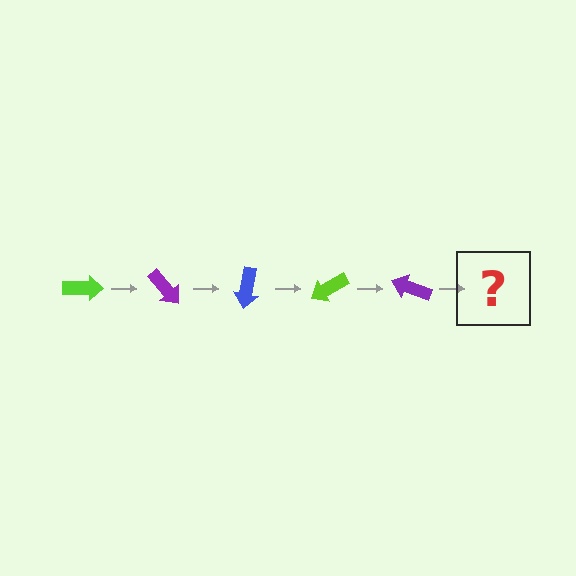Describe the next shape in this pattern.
It should be a blue arrow, rotated 250 degrees from the start.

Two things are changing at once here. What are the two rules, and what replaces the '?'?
The two rules are that it rotates 50 degrees each step and the color cycles through lime, purple, and blue. The '?' should be a blue arrow, rotated 250 degrees from the start.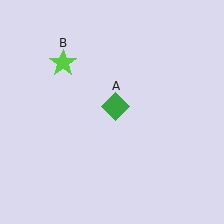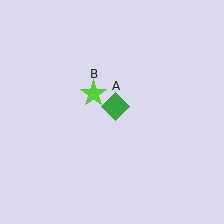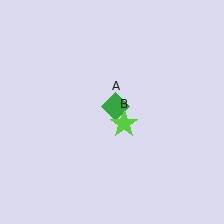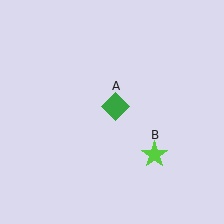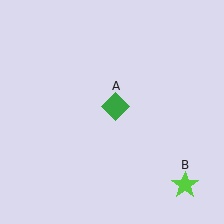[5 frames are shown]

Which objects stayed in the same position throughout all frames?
Green diamond (object A) remained stationary.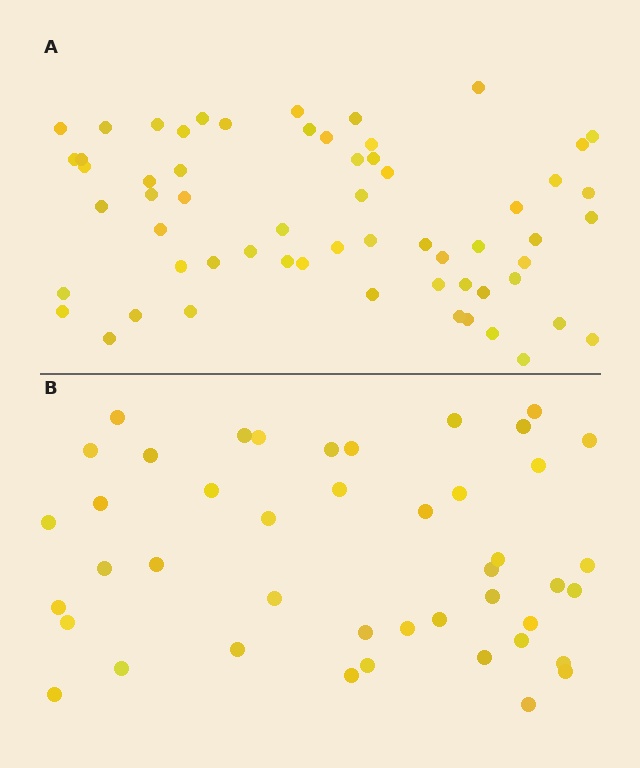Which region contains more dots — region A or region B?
Region A (the top region) has more dots.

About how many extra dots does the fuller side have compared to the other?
Region A has approximately 15 more dots than region B.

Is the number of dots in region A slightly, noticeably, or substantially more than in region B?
Region A has noticeably more, but not dramatically so. The ratio is roughly 1.4 to 1.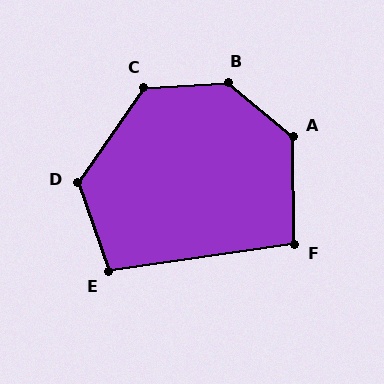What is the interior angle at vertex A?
Approximately 131 degrees (obtuse).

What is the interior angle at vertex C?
Approximately 128 degrees (obtuse).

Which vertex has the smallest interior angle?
F, at approximately 98 degrees.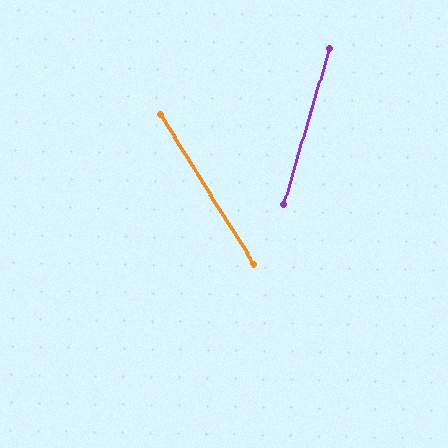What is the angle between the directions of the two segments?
Approximately 48 degrees.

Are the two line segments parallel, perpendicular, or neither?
Neither parallel nor perpendicular — they differ by about 48°.